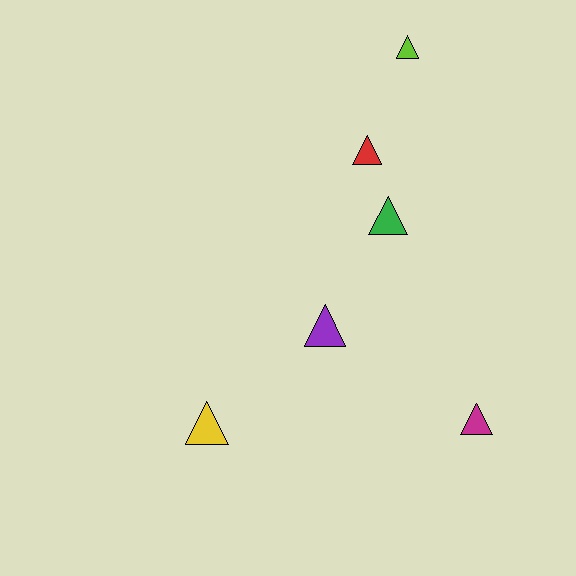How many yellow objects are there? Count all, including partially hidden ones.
There is 1 yellow object.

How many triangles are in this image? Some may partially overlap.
There are 6 triangles.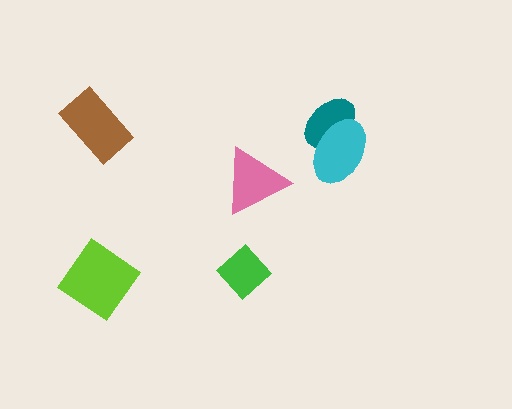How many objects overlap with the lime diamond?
0 objects overlap with the lime diamond.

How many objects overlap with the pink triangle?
0 objects overlap with the pink triangle.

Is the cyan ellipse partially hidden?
No, no other shape covers it.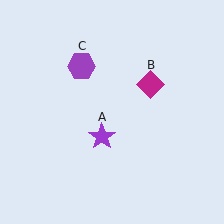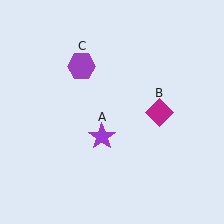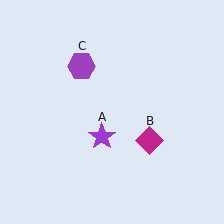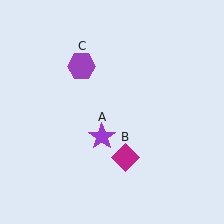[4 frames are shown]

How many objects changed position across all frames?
1 object changed position: magenta diamond (object B).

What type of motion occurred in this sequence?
The magenta diamond (object B) rotated clockwise around the center of the scene.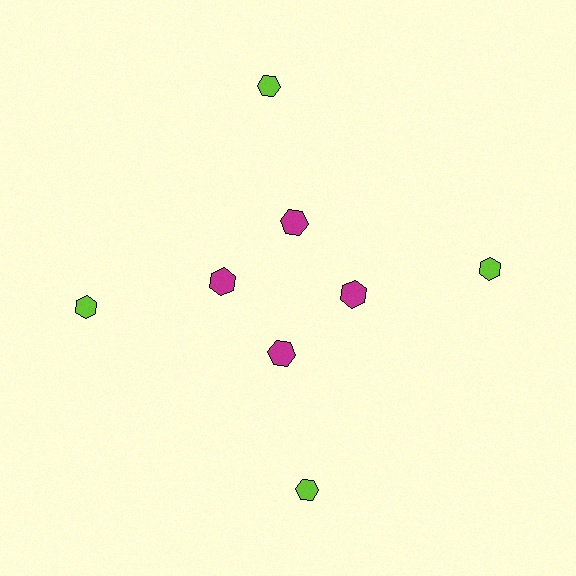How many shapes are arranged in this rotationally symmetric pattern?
There are 8 shapes, arranged in 4 groups of 2.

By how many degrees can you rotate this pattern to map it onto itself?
The pattern maps onto itself every 90 degrees of rotation.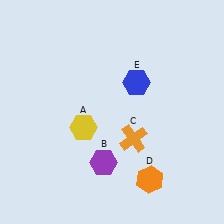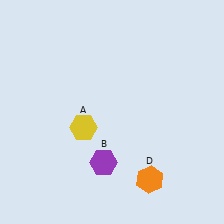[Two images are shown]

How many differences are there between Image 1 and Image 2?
There are 2 differences between the two images.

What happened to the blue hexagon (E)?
The blue hexagon (E) was removed in Image 2. It was in the top-right area of Image 1.